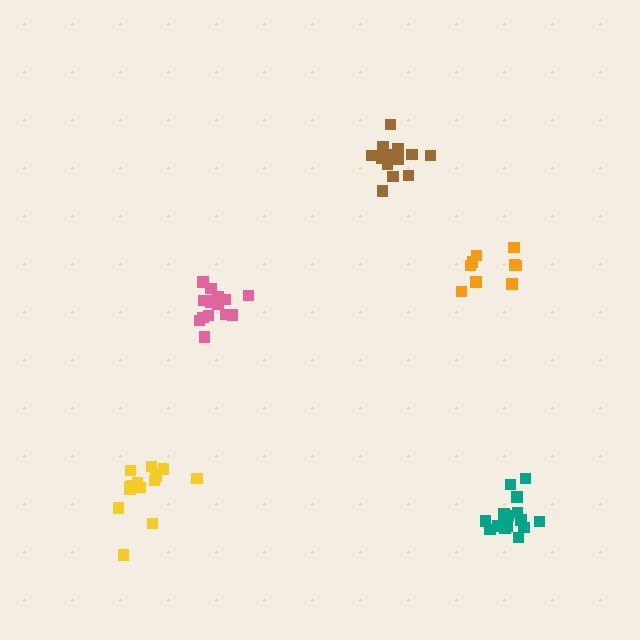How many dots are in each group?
Group 1: 9 dots, Group 2: 15 dots, Group 3: 15 dots, Group 4: 15 dots, Group 5: 15 dots (69 total).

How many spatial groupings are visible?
There are 5 spatial groupings.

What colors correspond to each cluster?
The clusters are colored: orange, pink, yellow, teal, brown.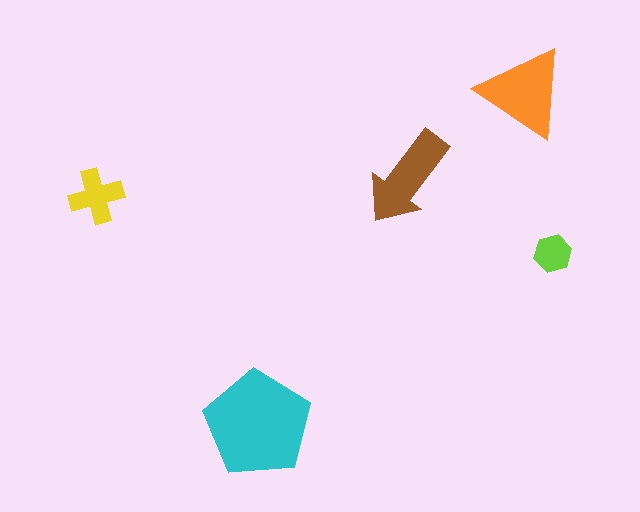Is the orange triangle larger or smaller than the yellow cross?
Larger.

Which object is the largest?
The cyan pentagon.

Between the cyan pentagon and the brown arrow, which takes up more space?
The cyan pentagon.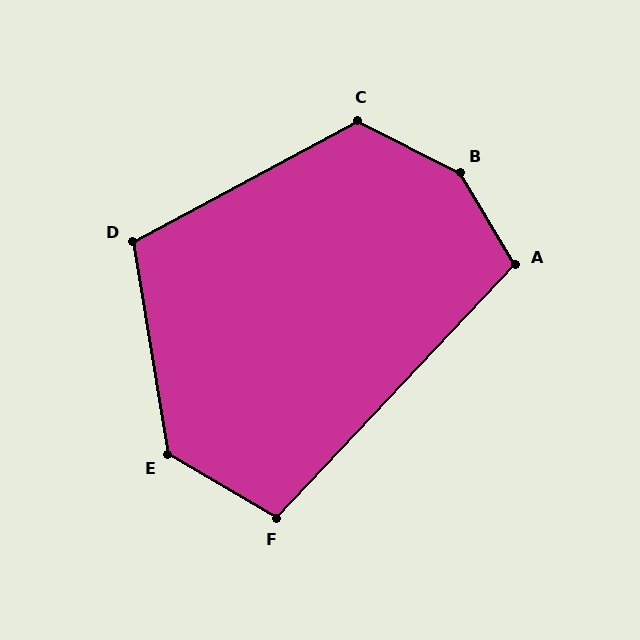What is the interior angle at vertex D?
Approximately 109 degrees (obtuse).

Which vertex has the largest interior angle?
B, at approximately 148 degrees.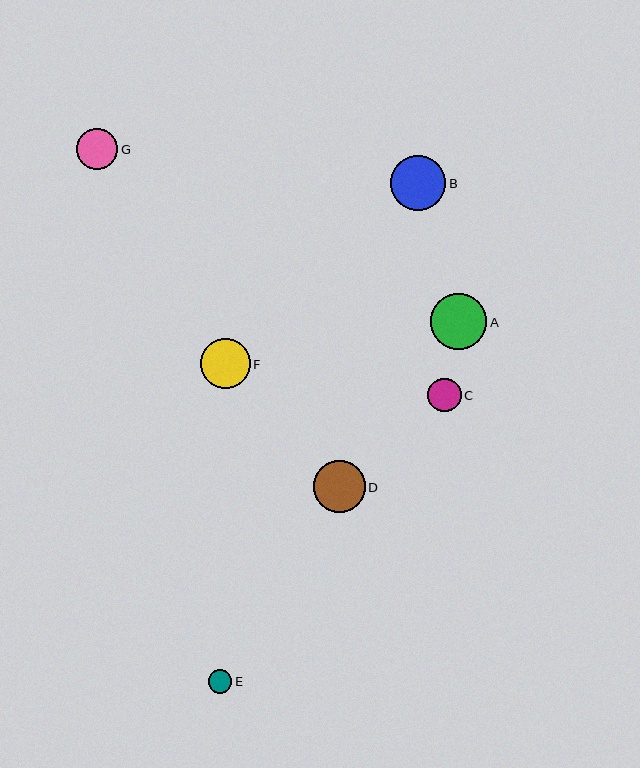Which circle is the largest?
Circle A is the largest with a size of approximately 56 pixels.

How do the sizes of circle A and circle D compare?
Circle A and circle D are approximately the same size.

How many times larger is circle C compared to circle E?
Circle C is approximately 1.4 times the size of circle E.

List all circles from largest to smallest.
From largest to smallest: A, B, D, F, G, C, E.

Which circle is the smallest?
Circle E is the smallest with a size of approximately 23 pixels.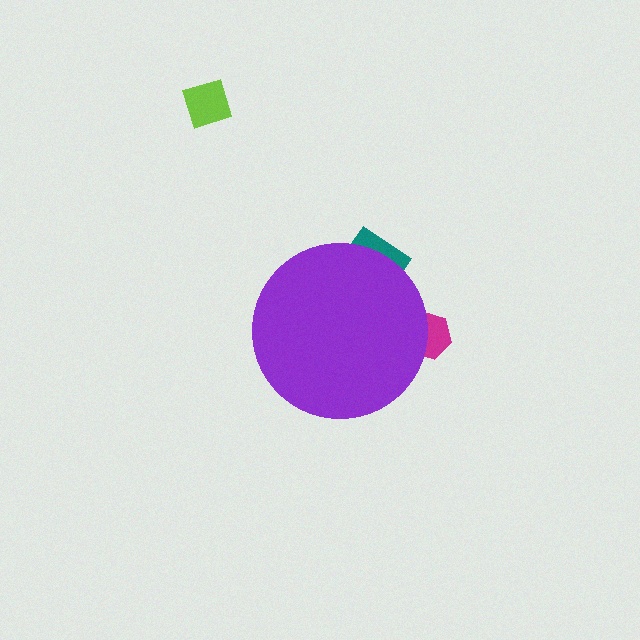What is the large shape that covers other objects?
A purple circle.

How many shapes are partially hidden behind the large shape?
2 shapes are partially hidden.